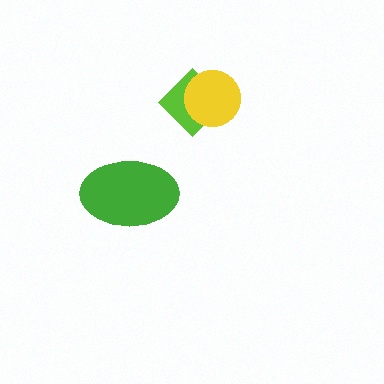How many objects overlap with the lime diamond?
1 object overlaps with the lime diamond.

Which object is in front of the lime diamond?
The yellow circle is in front of the lime diamond.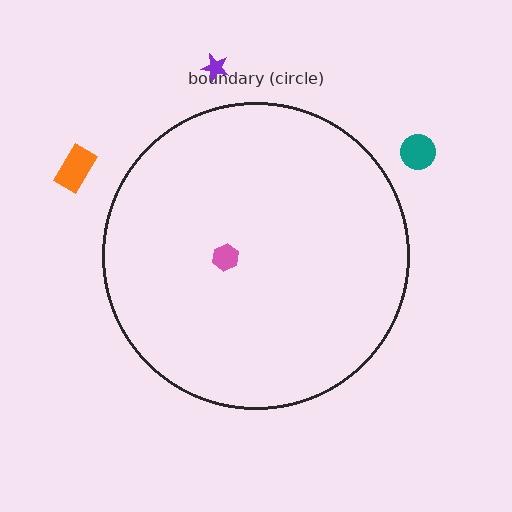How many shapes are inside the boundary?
1 inside, 3 outside.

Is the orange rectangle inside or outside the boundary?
Outside.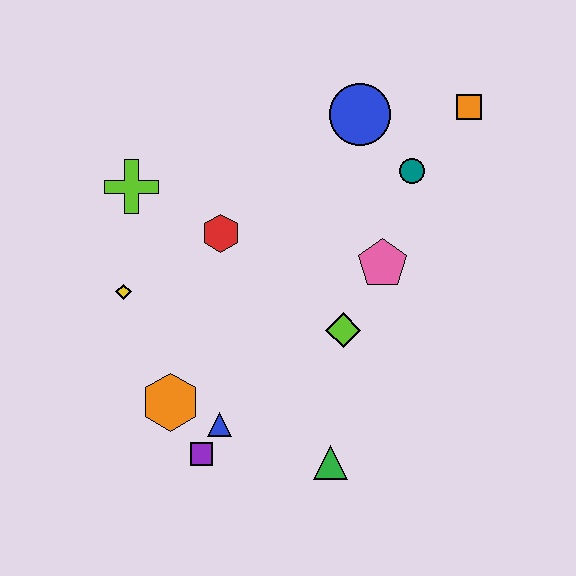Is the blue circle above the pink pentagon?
Yes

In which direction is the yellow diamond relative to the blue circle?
The yellow diamond is to the left of the blue circle.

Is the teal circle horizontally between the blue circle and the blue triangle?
No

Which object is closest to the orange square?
The teal circle is closest to the orange square.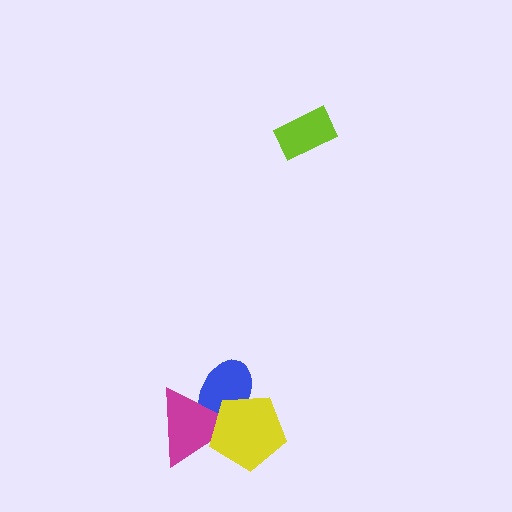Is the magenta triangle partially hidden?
Yes, it is partially covered by another shape.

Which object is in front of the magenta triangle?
The yellow pentagon is in front of the magenta triangle.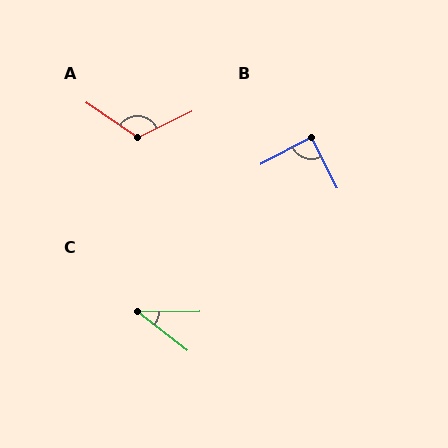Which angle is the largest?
A, at approximately 120 degrees.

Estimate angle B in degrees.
Approximately 90 degrees.